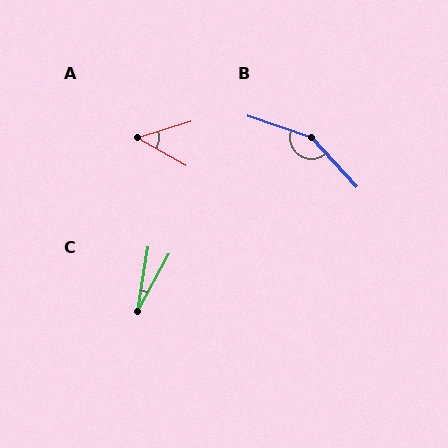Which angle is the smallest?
C, at approximately 19 degrees.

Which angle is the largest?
B, at approximately 151 degrees.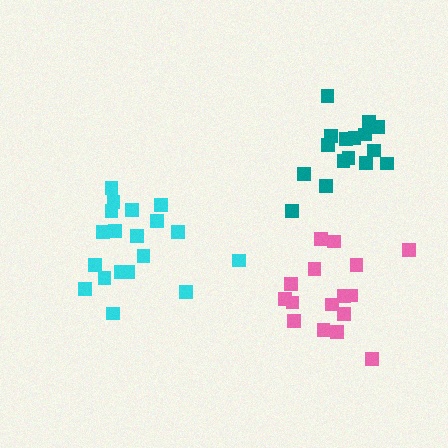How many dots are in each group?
Group 1: 19 dots, Group 2: 16 dots, Group 3: 16 dots (51 total).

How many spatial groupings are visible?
There are 3 spatial groupings.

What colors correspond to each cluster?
The clusters are colored: cyan, teal, pink.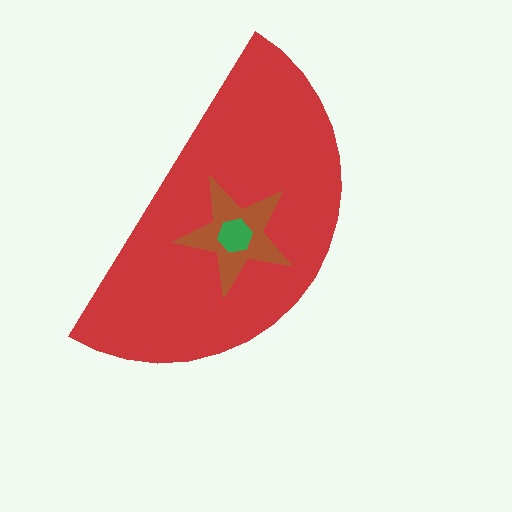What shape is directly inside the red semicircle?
The brown star.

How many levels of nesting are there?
3.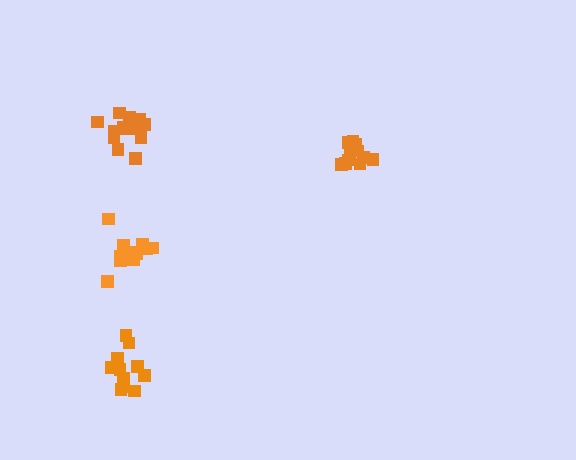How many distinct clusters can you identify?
There are 4 distinct clusters.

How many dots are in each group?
Group 1: 12 dots, Group 2: 11 dots, Group 3: 14 dots, Group 4: 14 dots (51 total).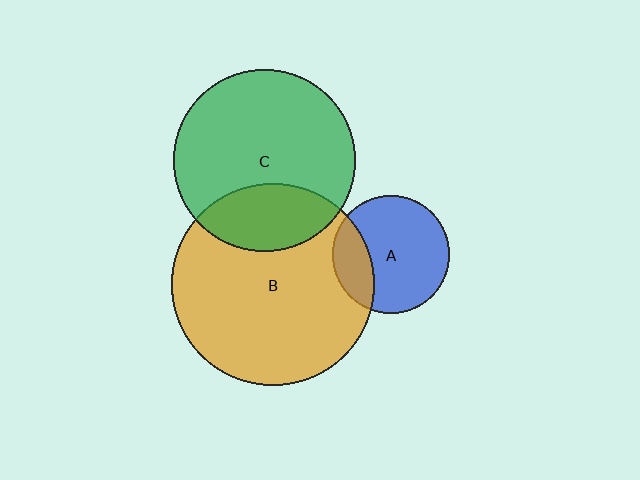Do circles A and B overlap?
Yes.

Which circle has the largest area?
Circle B (orange).